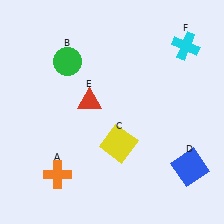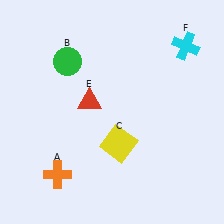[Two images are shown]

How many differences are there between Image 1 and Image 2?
There is 1 difference between the two images.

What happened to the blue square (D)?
The blue square (D) was removed in Image 2. It was in the bottom-right area of Image 1.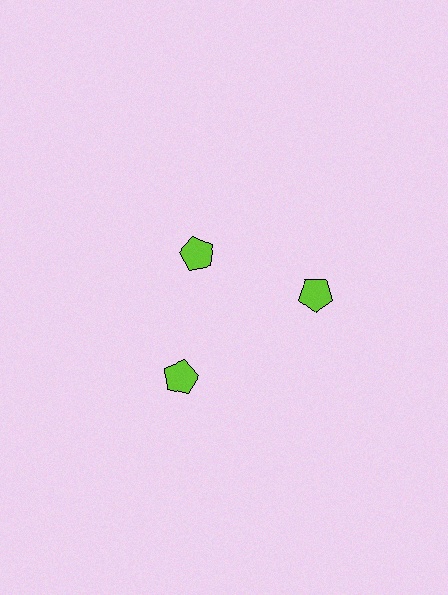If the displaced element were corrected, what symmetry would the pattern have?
It would have 3-fold rotational symmetry — the pattern would map onto itself every 120 degrees.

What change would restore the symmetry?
The symmetry would be restored by moving it outward, back onto the ring so that all 3 pentagons sit at equal angles and equal distance from the center.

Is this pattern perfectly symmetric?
No. The 3 lime pentagons are arranged in a ring, but one element near the 11 o'clock position is pulled inward toward the center, breaking the 3-fold rotational symmetry.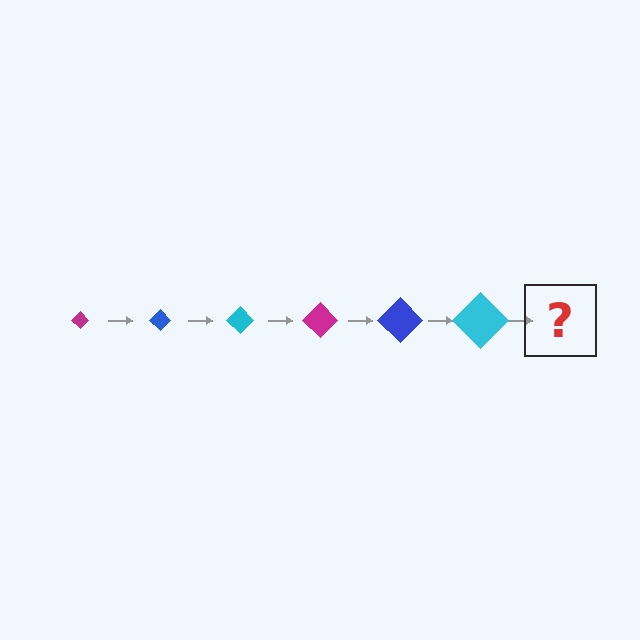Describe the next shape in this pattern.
It should be a magenta diamond, larger than the previous one.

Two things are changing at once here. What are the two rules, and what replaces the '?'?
The two rules are that the diamond grows larger each step and the color cycles through magenta, blue, and cyan. The '?' should be a magenta diamond, larger than the previous one.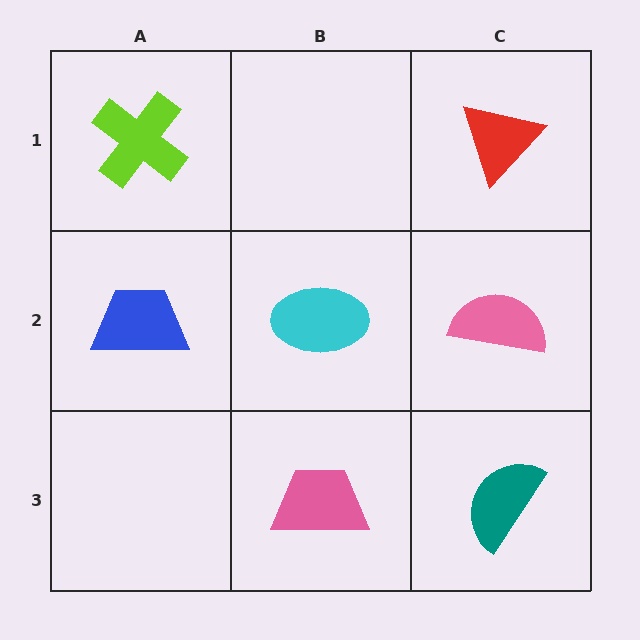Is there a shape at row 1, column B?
No, that cell is empty.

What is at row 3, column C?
A teal semicircle.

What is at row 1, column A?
A lime cross.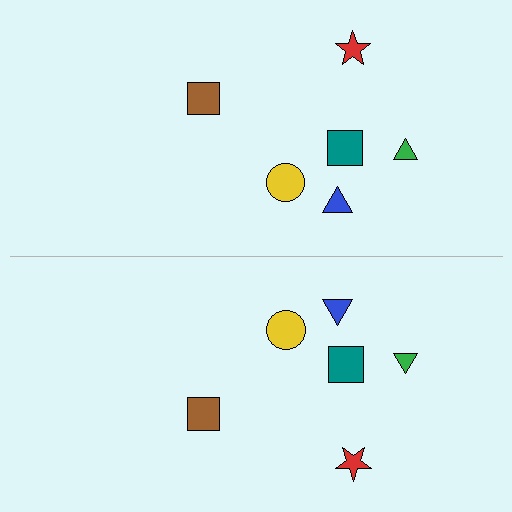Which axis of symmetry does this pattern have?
The pattern has a horizontal axis of symmetry running through the center of the image.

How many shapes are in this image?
There are 12 shapes in this image.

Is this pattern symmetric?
Yes, this pattern has bilateral (reflection) symmetry.